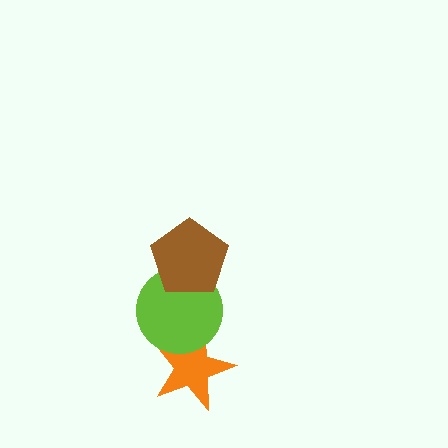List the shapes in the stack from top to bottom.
From top to bottom: the brown pentagon, the lime circle, the orange star.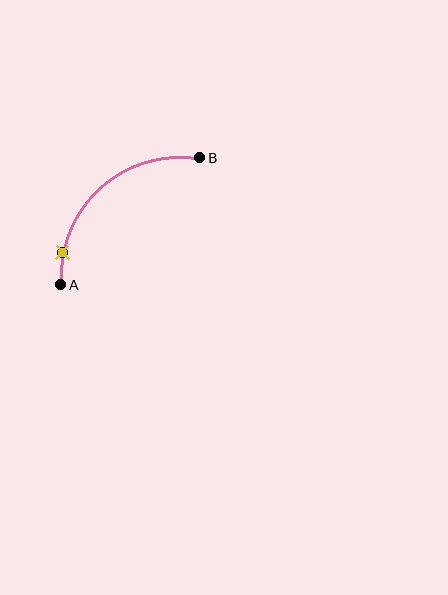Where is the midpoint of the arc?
The arc midpoint is the point on the curve farthest from the straight line joining A and B. It sits above and to the left of that line.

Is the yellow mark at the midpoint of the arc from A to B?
No. The yellow mark lies on the arc but is closer to endpoint A. The arc midpoint would be at the point on the curve equidistant along the arc from both A and B.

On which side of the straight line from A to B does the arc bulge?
The arc bulges above and to the left of the straight line connecting A and B.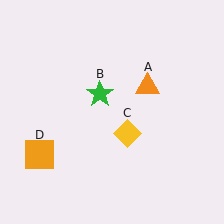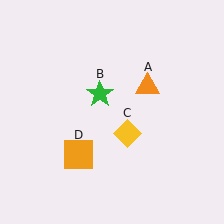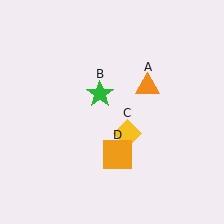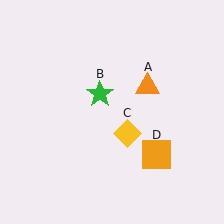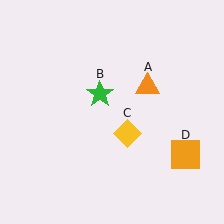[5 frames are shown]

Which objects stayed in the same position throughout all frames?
Orange triangle (object A) and green star (object B) and yellow diamond (object C) remained stationary.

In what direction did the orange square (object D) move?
The orange square (object D) moved right.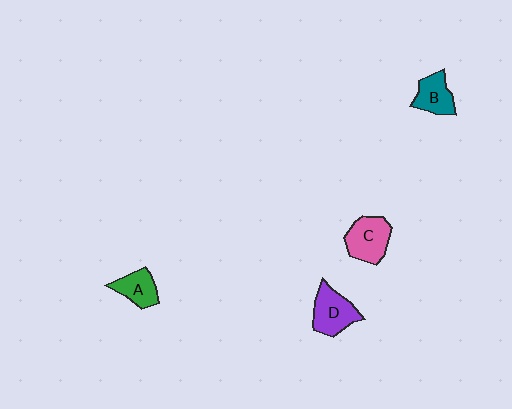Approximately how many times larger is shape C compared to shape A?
Approximately 1.4 times.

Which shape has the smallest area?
Shape A (green).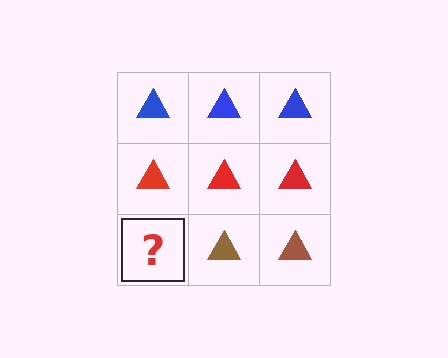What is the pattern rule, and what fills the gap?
The rule is that each row has a consistent color. The gap should be filled with a brown triangle.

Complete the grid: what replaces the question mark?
The question mark should be replaced with a brown triangle.